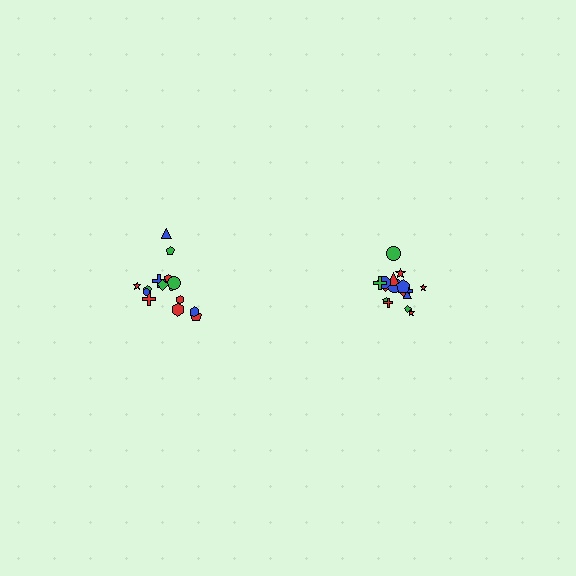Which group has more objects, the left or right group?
The right group.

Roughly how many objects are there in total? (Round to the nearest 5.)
Roughly 35 objects in total.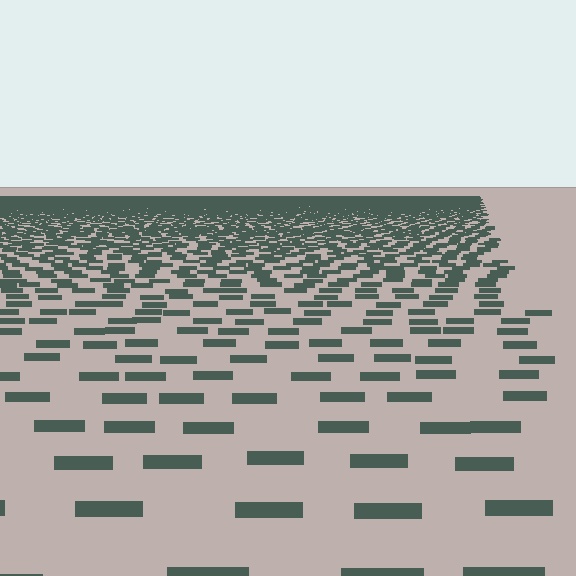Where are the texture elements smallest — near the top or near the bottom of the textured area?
Near the top.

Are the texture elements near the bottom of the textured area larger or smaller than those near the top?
Larger. Near the bottom, elements are closer to the viewer and appear at a bigger on-screen size.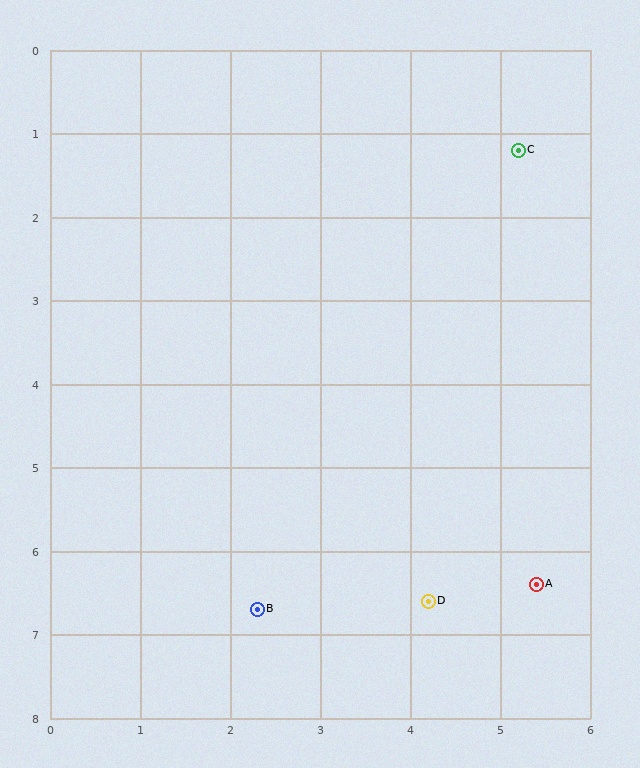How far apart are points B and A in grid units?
Points B and A are about 3.1 grid units apart.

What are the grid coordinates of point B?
Point B is at approximately (2.3, 6.7).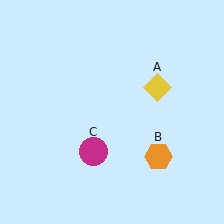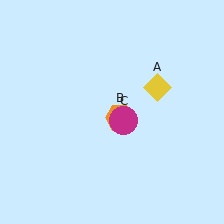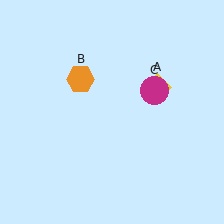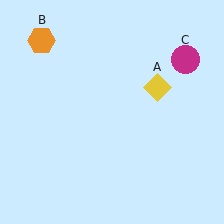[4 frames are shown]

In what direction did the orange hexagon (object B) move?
The orange hexagon (object B) moved up and to the left.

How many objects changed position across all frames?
2 objects changed position: orange hexagon (object B), magenta circle (object C).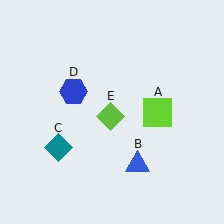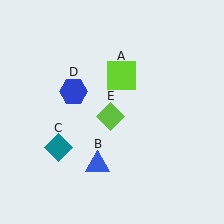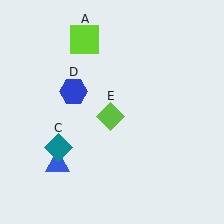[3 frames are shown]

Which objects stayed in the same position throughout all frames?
Teal diamond (object C) and blue hexagon (object D) and lime diamond (object E) remained stationary.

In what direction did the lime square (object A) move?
The lime square (object A) moved up and to the left.